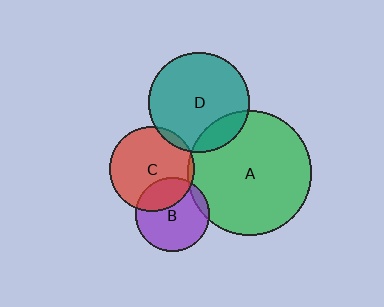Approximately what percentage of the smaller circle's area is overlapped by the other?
Approximately 15%.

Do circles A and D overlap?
Yes.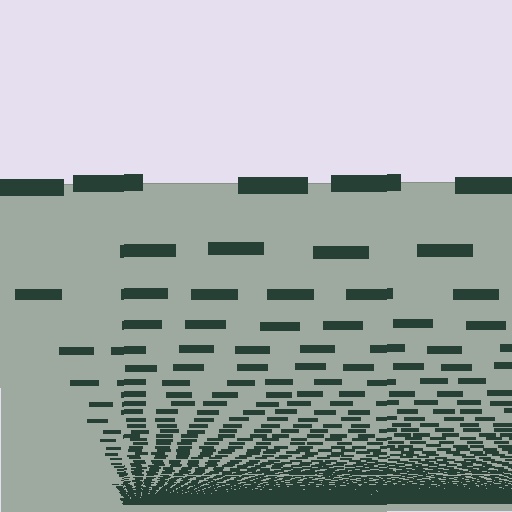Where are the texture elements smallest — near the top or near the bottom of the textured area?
Near the bottom.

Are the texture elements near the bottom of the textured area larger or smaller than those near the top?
Smaller. The gradient is inverted — elements near the bottom are smaller and denser.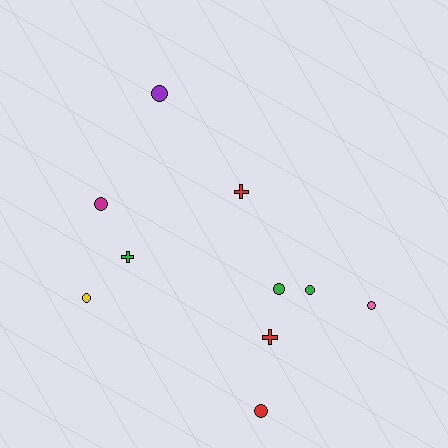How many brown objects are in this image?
There are no brown objects.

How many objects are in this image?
There are 10 objects.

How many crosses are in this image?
There are 3 crosses.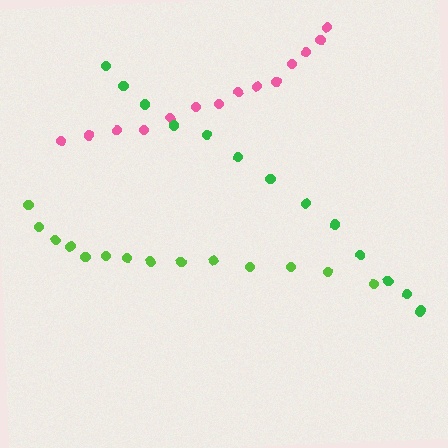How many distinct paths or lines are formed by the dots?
There are 3 distinct paths.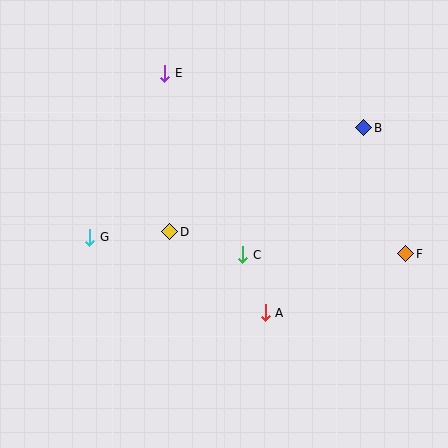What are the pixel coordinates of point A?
Point A is at (265, 313).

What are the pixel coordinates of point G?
Point G is at (90, 237).